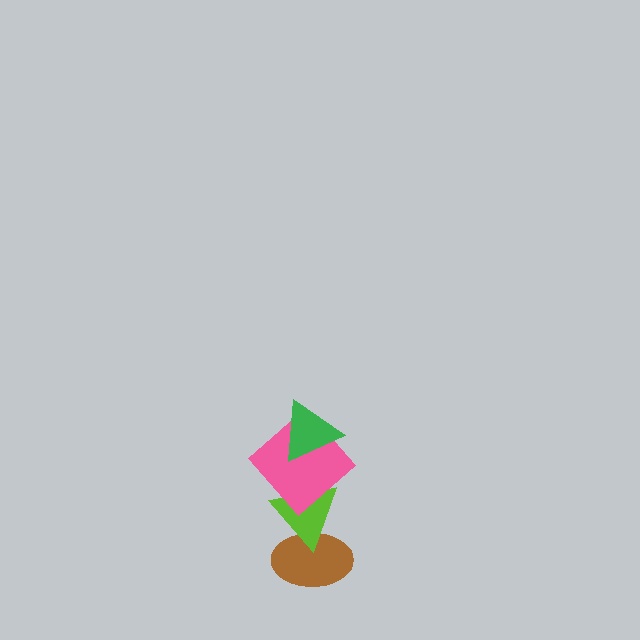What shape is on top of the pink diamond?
The green triangle is on top of the pink diamond.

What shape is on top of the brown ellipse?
The lime triangle is on top of the brown ellipse.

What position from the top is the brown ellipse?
The brown ellipse is 4th from the top.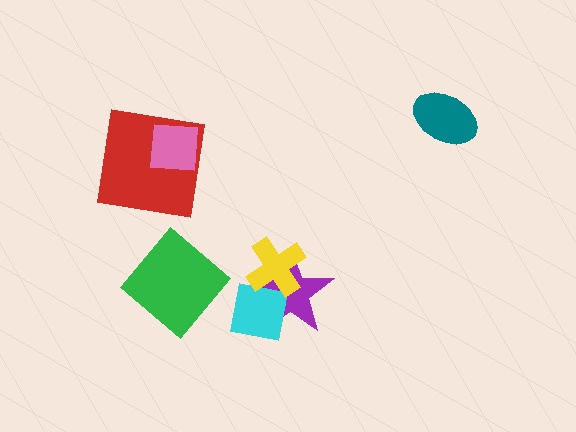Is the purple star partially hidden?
Yes, it is partially covered by another shape.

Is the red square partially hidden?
Yes, it is partially covered by another shape.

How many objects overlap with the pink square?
1 object overlaps with the pink square.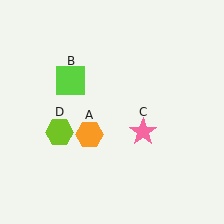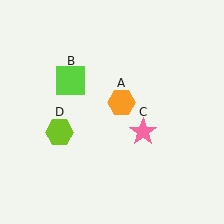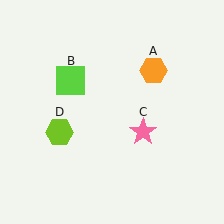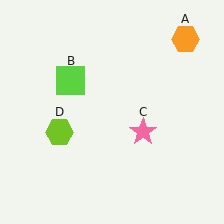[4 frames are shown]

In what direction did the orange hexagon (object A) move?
The orange hexagon (object A) moved up and to the right.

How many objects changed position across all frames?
1 object changed position: orange hexagon (object A).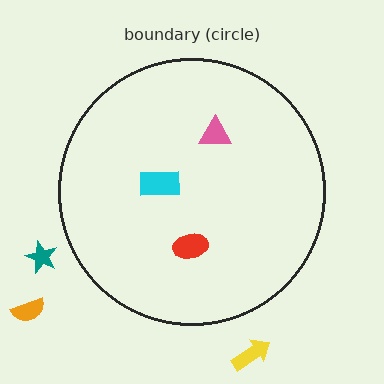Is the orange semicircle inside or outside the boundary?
Outside.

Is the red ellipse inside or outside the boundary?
Inside.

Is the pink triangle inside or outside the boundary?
Inside.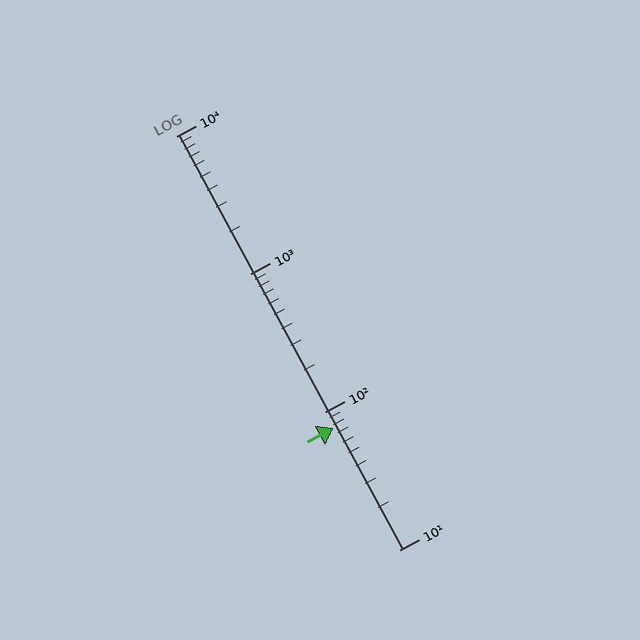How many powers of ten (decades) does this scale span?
The scale spans 3 decades, from 10 to 10000.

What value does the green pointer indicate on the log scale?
The pointer indicates approximately 77.